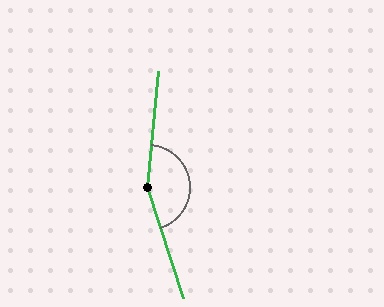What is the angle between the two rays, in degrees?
Approximately 156 degrees.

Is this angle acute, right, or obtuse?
It is obtuse.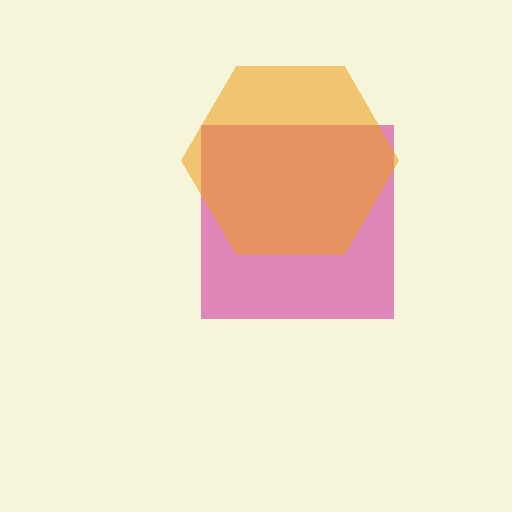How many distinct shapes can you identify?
There are 2 distinct shapes: a pink square, an orange hexagon.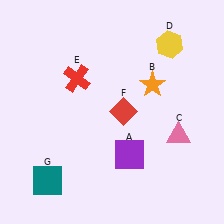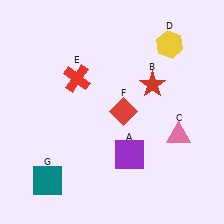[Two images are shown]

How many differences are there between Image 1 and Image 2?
There is 1 difference between the two images.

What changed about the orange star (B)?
In Image 1, B is orange. In Image 2, it changed to red.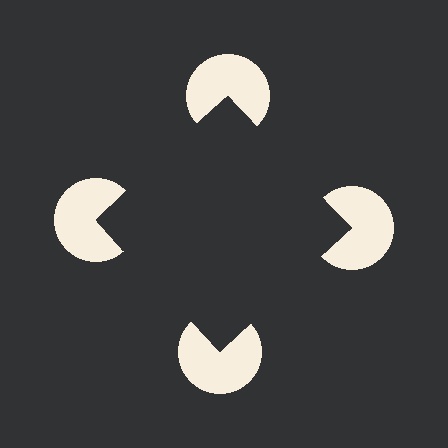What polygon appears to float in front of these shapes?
An illusory square — its edges are inferred from the aligned wedge cuts in the pac-man discs, not physically drawn.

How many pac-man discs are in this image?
There are 4 — one at each vertex of the illusory square.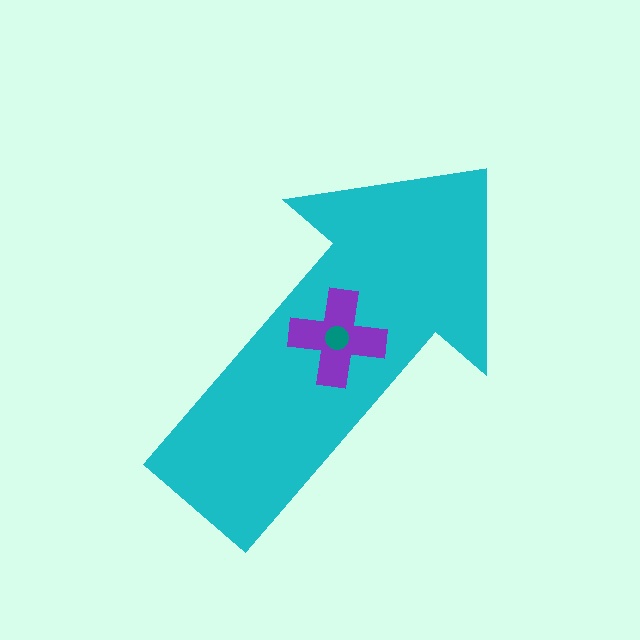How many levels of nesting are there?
3.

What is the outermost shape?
The cyan arrow.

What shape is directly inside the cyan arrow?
The purple cross.